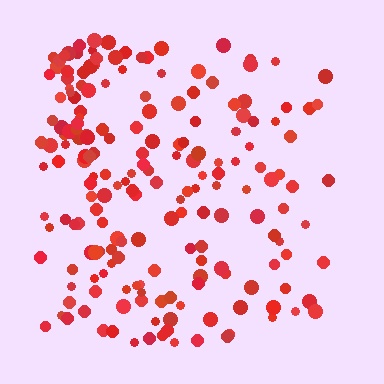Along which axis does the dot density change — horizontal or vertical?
Horizontal.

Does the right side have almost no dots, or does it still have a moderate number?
Still a moderate number, just noticeably fewer than the left.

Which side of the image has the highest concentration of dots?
The left.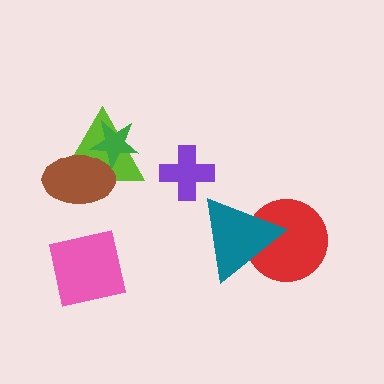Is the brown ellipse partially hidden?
Yes, it is partially covered by another shape.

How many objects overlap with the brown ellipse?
2 objects overlap with the brown ellipse.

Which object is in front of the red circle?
The teal triangle is in front of the red circle.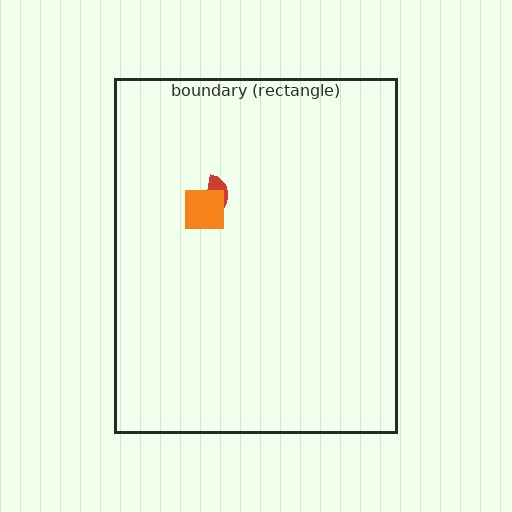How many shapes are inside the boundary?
2 inside, 0 outside.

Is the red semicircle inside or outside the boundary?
Inside.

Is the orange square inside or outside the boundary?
Inside.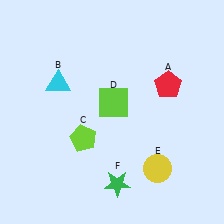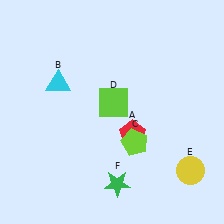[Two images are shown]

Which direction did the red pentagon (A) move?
The red pentagon (A) moved down.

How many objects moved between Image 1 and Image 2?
3 objects moved between the two images.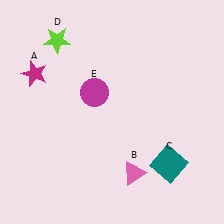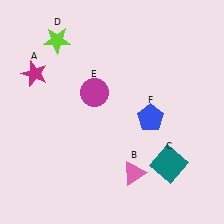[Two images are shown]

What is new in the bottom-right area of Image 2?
A blue pentagon (F) was added in the bottom-right area of Image 2.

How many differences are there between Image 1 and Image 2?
There is 1 difference between the two images.